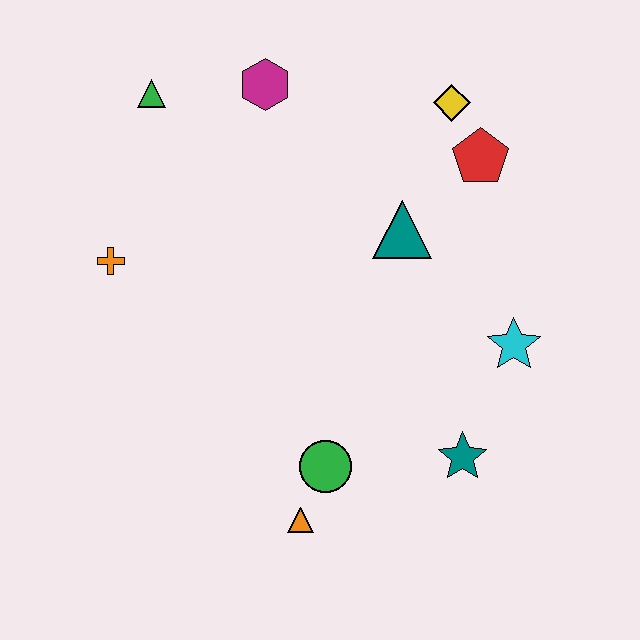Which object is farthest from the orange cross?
The cyan star is farthest from the orange cross.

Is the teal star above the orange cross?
No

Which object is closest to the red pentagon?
The yellow diamond is closest to the red pentagon.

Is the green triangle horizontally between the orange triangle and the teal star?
No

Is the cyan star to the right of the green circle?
Yes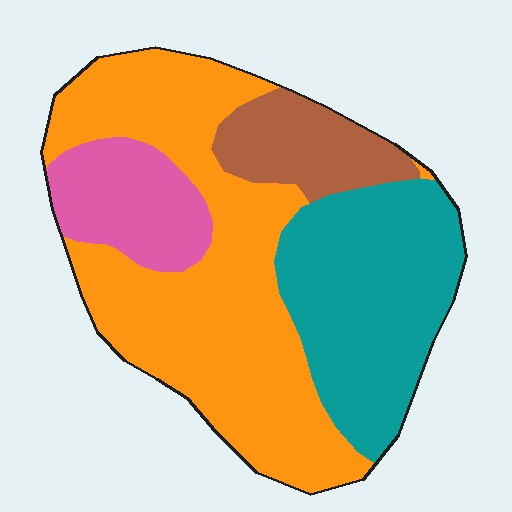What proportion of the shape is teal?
Teal covers around 30% of the shape.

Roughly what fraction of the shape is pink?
Pink takes up less than a quarter of the shape.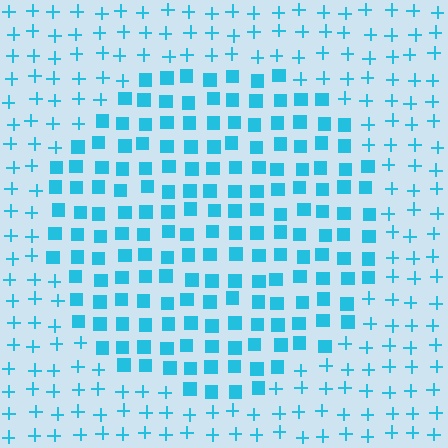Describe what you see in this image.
The image is filled with small cyan elements arranged in a uniform grid. A circle-shaped region contains squares, while the surrounding area contains plus signs. The boundary is defined purely by the change in element shape.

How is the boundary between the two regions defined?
The boundary is defined by a change in element shape: squares inside vs. plus signs outside. All elements share the same color and spacing.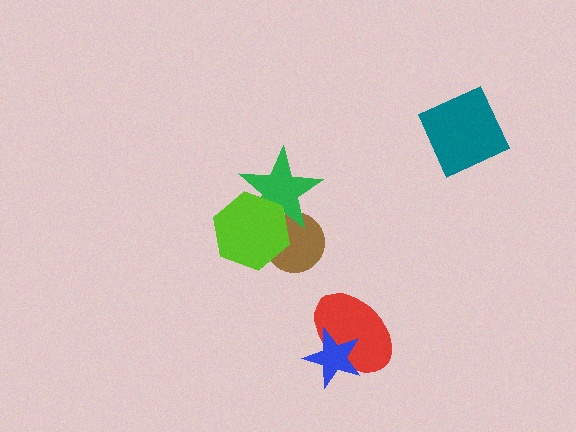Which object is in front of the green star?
The lime hexagon is in front of the green star.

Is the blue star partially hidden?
No, no other shape covers it.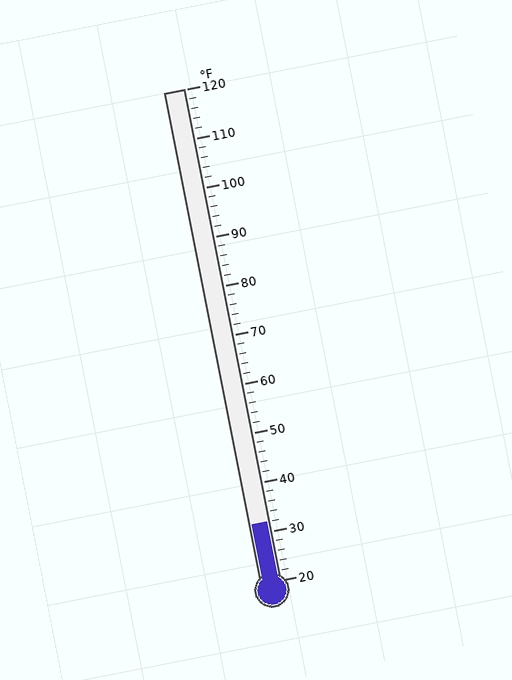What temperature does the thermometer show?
The thermometer shows approximately 32°F.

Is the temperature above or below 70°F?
The temperature is below 70°F.